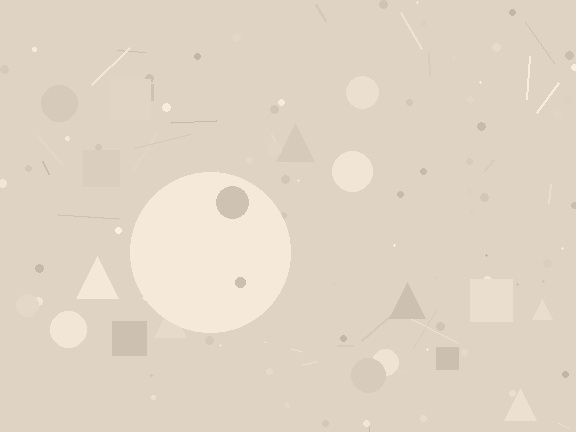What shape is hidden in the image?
A circle is hidden in the image.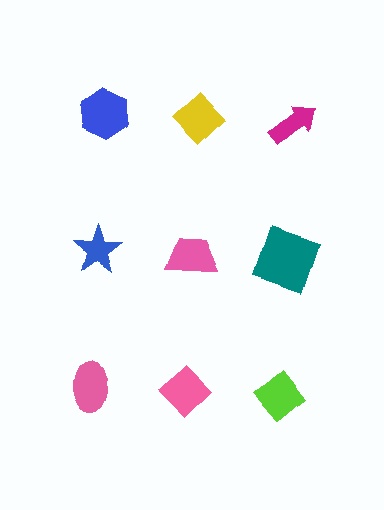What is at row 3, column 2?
A pink diamond.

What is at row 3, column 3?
A lime diamond.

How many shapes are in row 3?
3 shapes.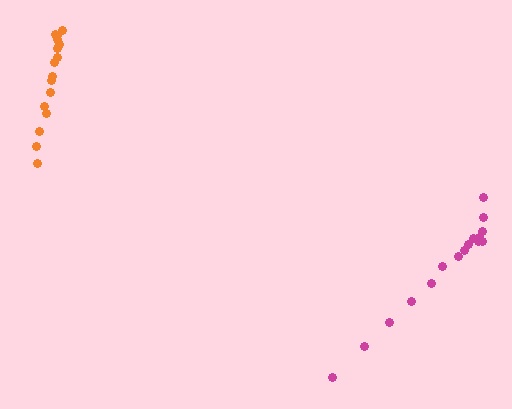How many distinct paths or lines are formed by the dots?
There are 2 distinct paths.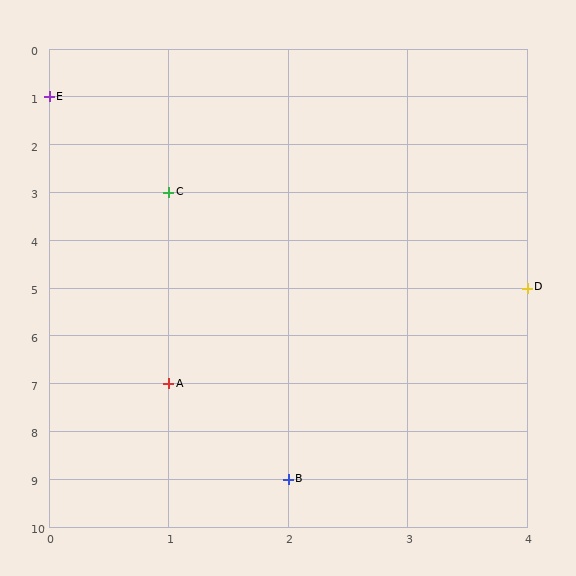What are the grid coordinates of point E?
Point E is at grid coordinates (0, 1).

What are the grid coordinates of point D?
Point D is at grid coordinates (4, 5).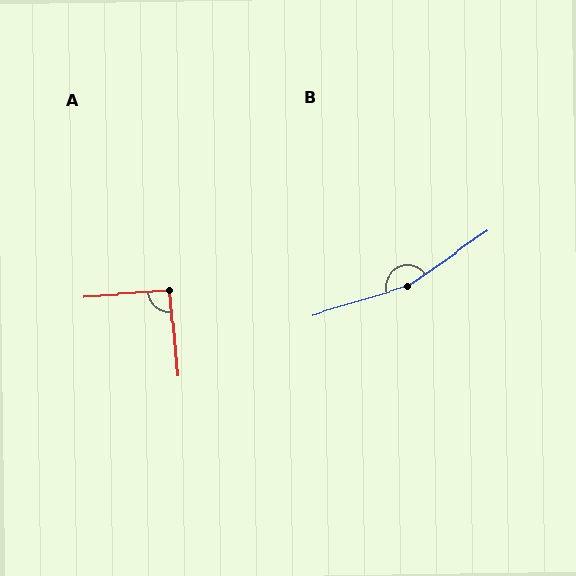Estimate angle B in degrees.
Approximately 162 degrees.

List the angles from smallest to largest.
A (92°), B (162°).